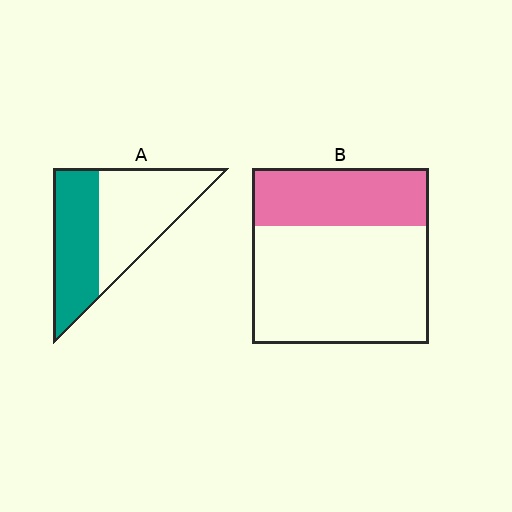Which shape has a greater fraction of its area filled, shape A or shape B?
Shape A.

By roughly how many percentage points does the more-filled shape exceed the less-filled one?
By roughly 10 percentage points (A over B).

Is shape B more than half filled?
No.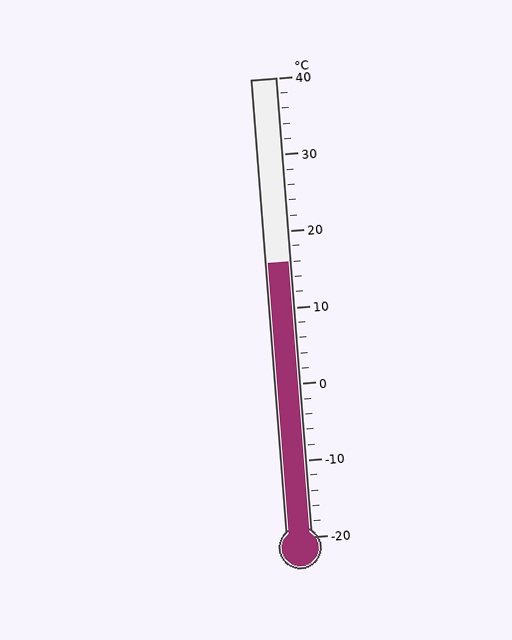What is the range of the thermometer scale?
The thermometer scale ranges from -20°C to 40°C.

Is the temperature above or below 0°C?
The temperature is above 0°C.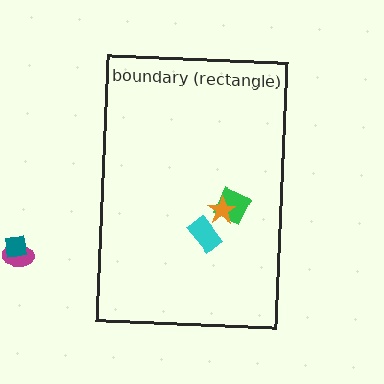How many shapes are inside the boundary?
3 inside, 2 outside.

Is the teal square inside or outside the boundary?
Outside.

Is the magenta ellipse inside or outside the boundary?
Outside.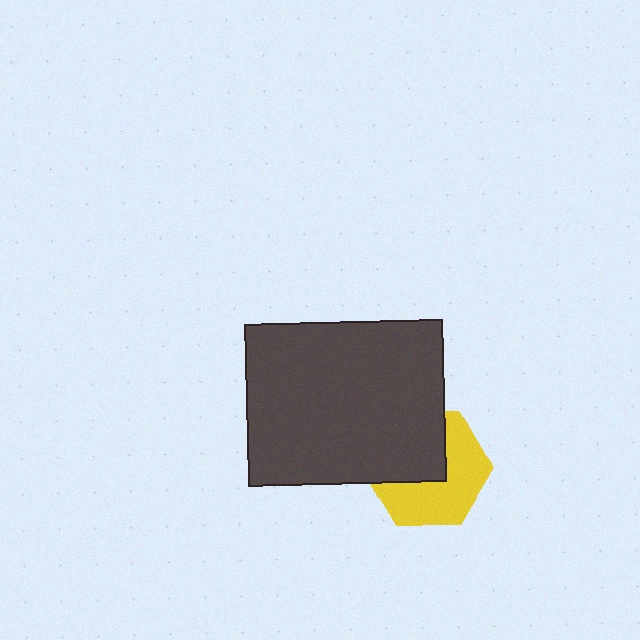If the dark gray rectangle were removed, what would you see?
You would see the complete yellow hexagon.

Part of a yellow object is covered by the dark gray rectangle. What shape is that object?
It is a hexagon.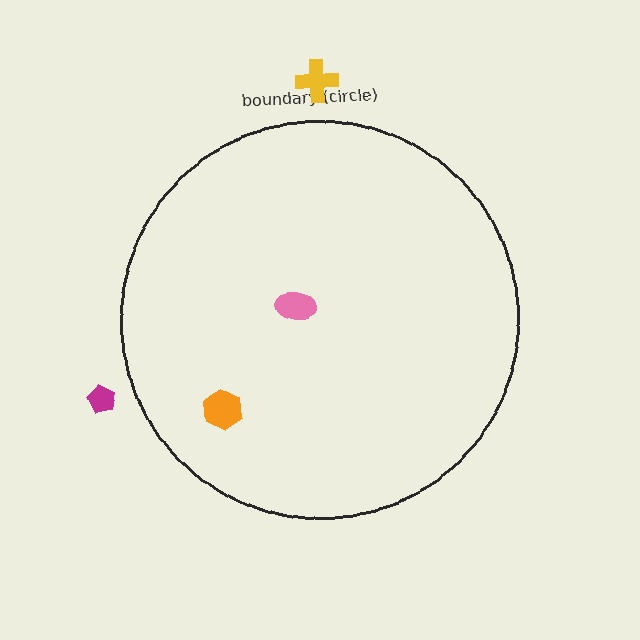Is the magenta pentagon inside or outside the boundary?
Outside.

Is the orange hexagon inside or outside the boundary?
Inside.